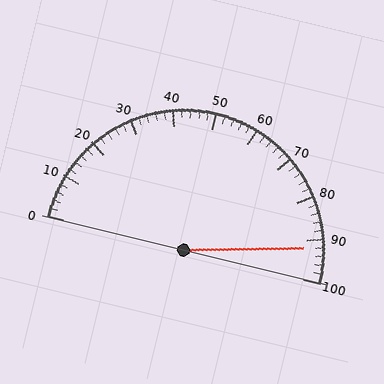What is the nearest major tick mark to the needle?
The nearest major tick mark is 90.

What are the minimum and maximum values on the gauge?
The gauge ranges from 0 to 100.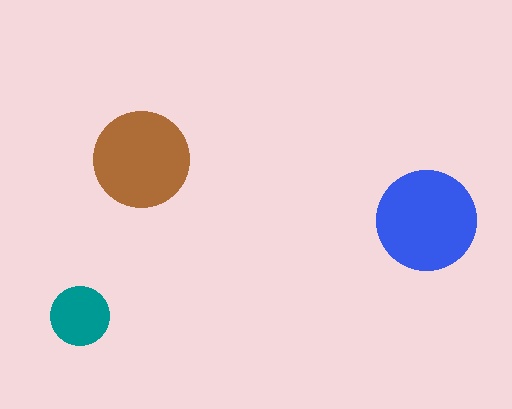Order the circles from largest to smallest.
the blue one, the brown one, the teal one.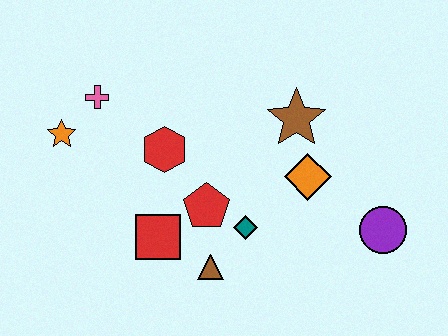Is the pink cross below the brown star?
No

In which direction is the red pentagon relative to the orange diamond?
The red pentagon is to the left of the orange diamond.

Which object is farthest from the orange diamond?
The orange star is farthest from the orange diamond.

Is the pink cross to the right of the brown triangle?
No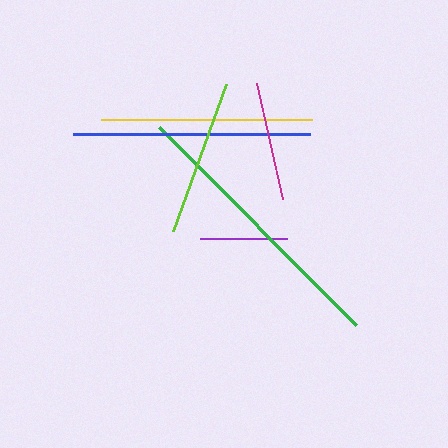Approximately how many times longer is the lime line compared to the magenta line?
The lime line is approximately 1.3 times the length of the magenta line.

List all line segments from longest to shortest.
From longest to shortest: green, blue, yellow, lime, magenta, purple.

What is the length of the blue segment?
The blue segment is approximately 237 pixels long.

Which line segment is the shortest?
The purple line is the shortest at approximately 87 pixels.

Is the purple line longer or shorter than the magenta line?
The magenta line is longer than the purple line.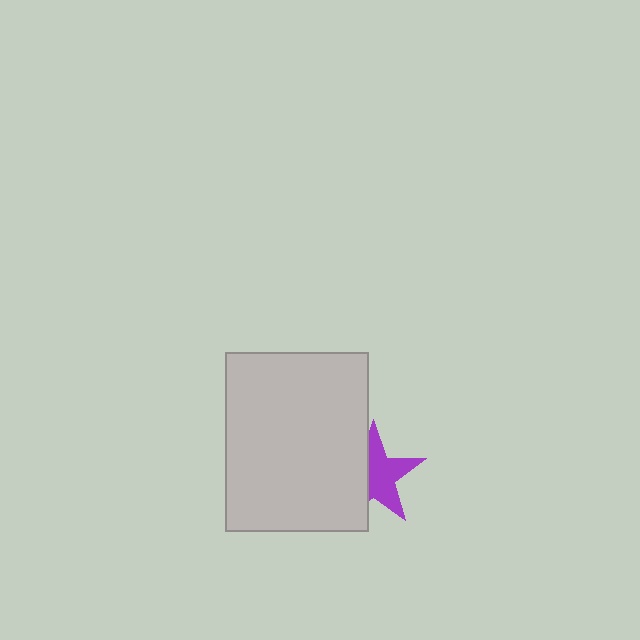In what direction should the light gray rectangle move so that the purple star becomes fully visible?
The light gray rectangle should move left. That is the shortest direction to clear the overlap and leave the purple star fully visible.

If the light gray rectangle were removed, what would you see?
You would see the complete purple star.